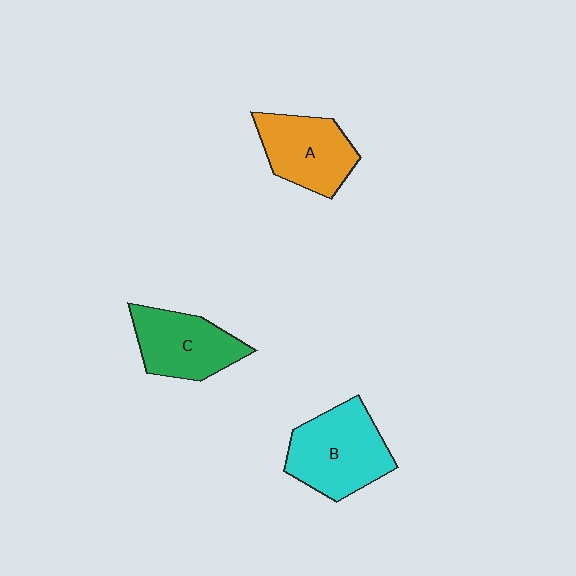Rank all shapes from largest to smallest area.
From largest to smallest: B (cyan), A (orange), C (green).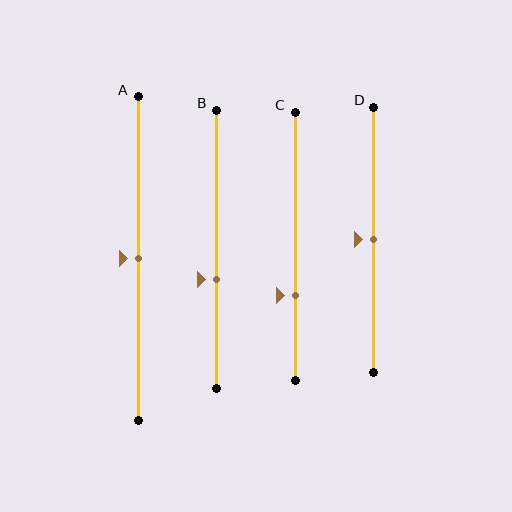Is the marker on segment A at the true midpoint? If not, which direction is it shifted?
Yes, the marker on segment A is at the true midpoint.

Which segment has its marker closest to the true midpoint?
Segment A has its marker closest to the true midpoint.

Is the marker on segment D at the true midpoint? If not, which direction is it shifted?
Yes, the marker on segment D is at the true midpoint.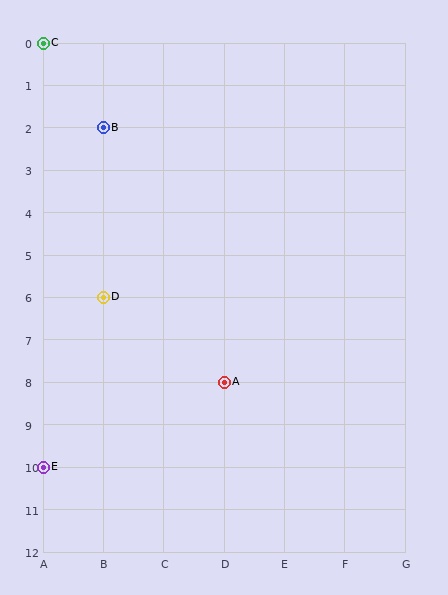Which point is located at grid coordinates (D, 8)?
Point A is at (D, 8).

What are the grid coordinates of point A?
Point A is at grid coordinates (D, 8).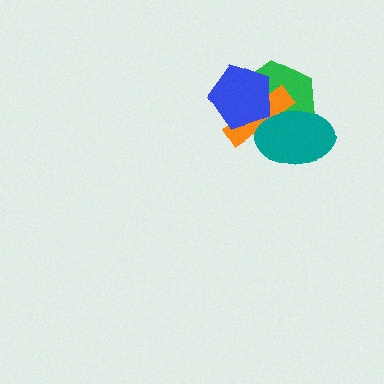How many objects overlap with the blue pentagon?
2 objects overlap with the blue pentagon.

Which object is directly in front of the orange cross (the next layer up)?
The teal ellipse is directly in front of the orange cross.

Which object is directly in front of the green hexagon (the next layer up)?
The orange cross is directly in front of the green hexagon.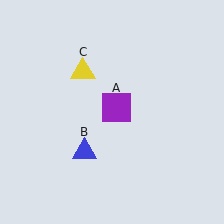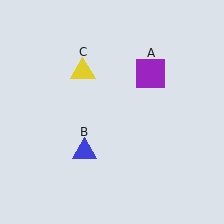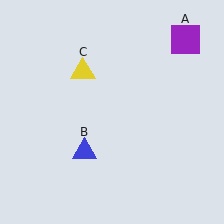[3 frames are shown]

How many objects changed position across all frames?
1 object changed position: purple square (object A).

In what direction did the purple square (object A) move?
The purple square (object A) moved up and to the right.